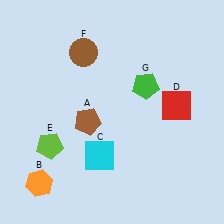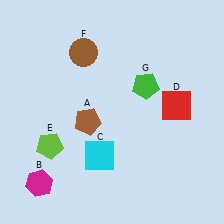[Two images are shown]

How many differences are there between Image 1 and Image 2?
There is 1 difference between the two images.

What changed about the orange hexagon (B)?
In Image 1, B is orange. In Image 2, it changed to magenta.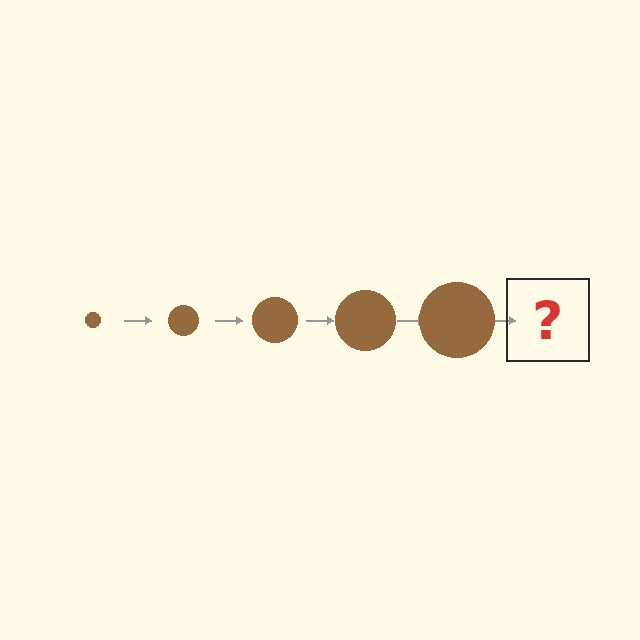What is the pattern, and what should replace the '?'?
The pattern is that the circle gets progressively larger each step. The '?' should be a brown circle, larger than the previous one.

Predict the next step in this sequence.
The next step is a brown circle, larger than the previous one.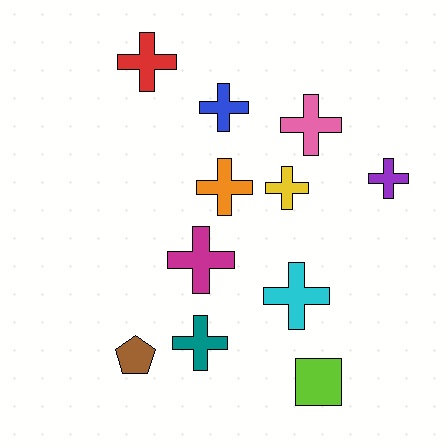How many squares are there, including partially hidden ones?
There is 1 square.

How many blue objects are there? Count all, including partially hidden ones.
There is 1 blue object.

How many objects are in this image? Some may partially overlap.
There are 11 objects.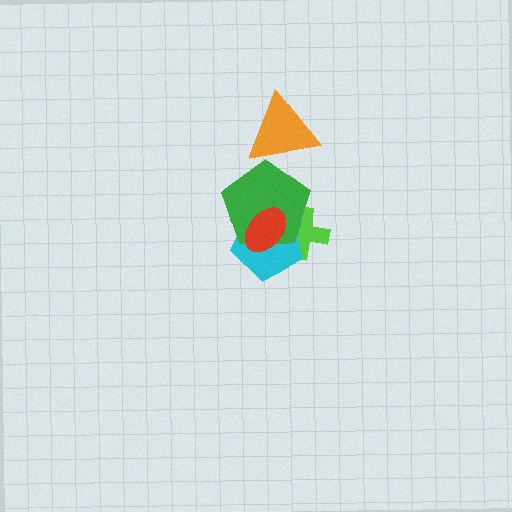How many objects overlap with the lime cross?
3 objects overlap with the lime cross.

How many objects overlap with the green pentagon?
4 objects overlap with the green pentagon.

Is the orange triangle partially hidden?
No, no other shape covers it.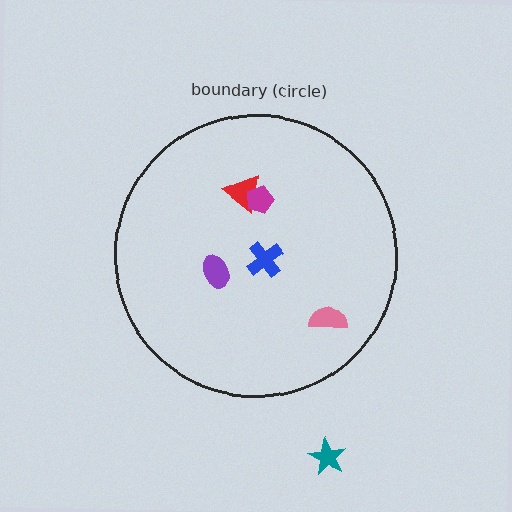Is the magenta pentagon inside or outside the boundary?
Inside.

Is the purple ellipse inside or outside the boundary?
Inside.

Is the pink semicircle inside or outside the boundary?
Inside.